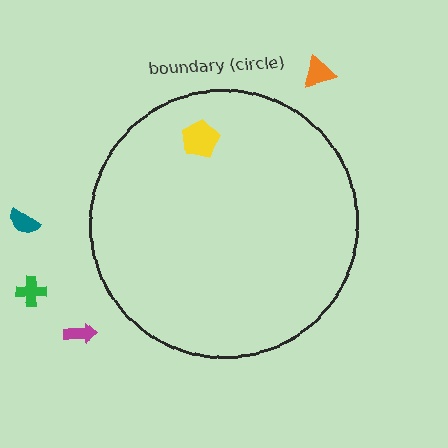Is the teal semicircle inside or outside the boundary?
Outside.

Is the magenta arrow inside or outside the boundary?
Outside.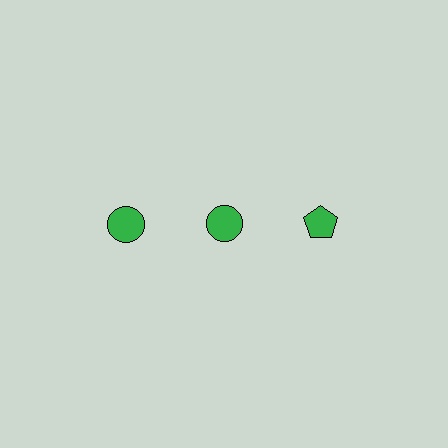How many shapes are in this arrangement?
There are 3 shapes arranged in a grid pattern.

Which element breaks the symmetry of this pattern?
The green pentagon in the top row, center column breaks the symmetry. All other shapes are green circles.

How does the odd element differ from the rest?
It has a different shape: pentagon instead of circle.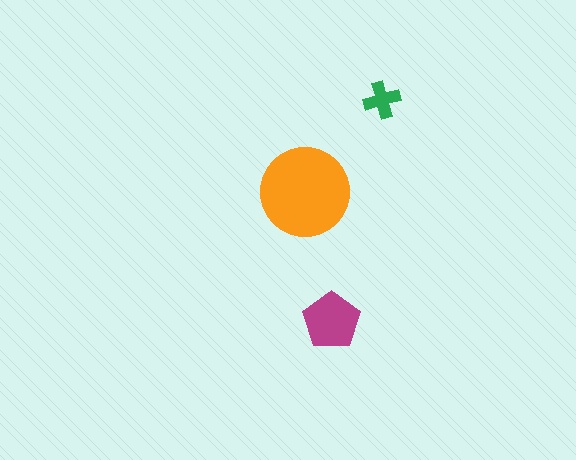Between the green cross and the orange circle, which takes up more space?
The orange circle.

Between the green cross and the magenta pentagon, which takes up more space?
The magenta pentagon.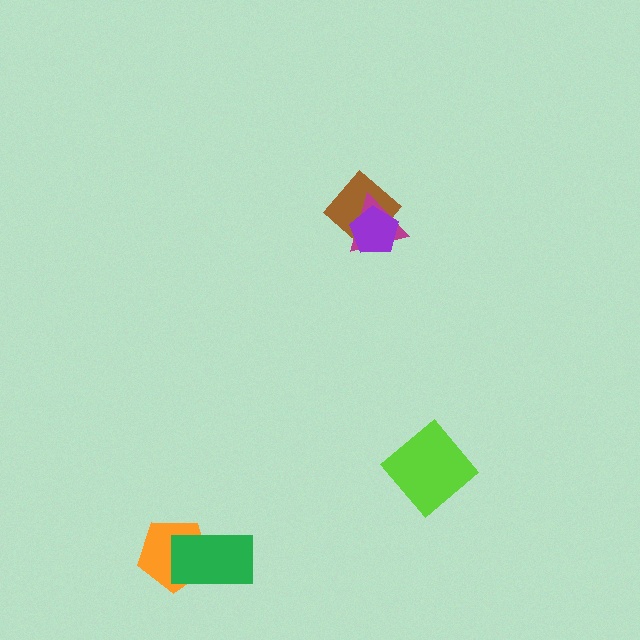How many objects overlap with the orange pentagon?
1 object overlaps with the orange pentagon.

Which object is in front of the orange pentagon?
The green rectangle is in front of the orange pentagon.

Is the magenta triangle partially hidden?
Yes, it is partially covered by another shape.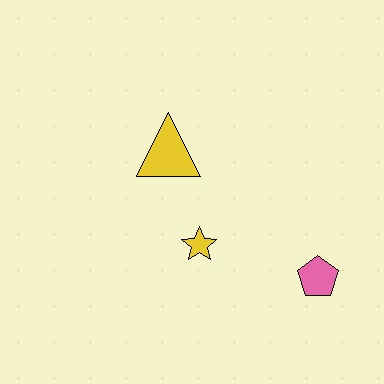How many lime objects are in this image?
There are no lime objects.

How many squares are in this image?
There are no squares.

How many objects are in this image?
There are 3 objects.